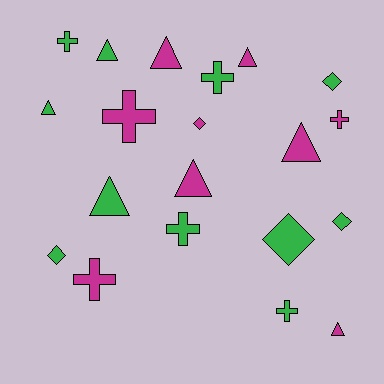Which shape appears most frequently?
Triangle, with 8 objects.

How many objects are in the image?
There are 20 objects.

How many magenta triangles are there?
There are 5 magenta triangles.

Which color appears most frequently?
Green, with 11 objects.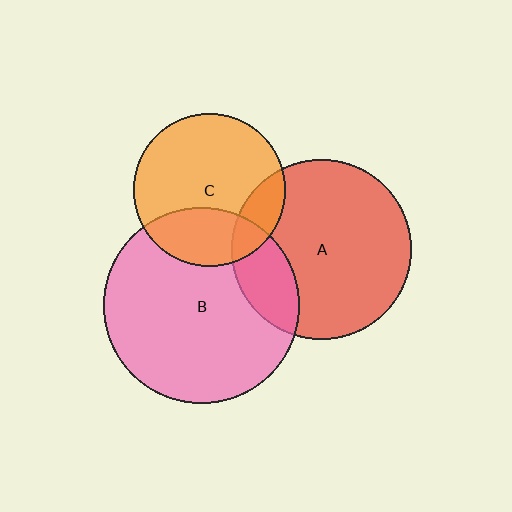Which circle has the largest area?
Circle B (pink).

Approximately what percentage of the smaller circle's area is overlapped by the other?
Approximately 30%.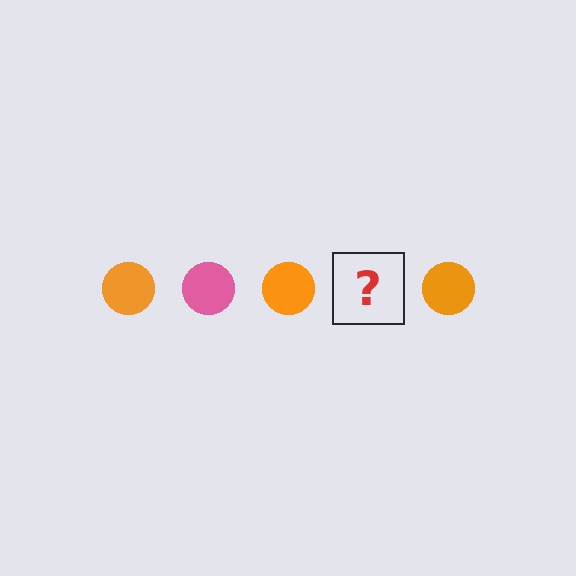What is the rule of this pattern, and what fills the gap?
The rule is that the pattern cycles through orange, pink circles. The gap should be filled with a pink circle.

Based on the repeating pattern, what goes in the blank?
The blank should be a pink circle.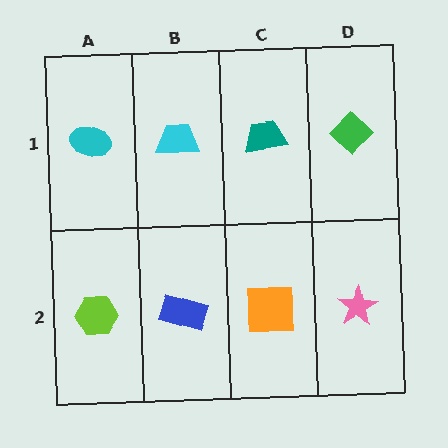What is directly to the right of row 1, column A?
A cyan trapezoid.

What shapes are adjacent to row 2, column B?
A cyan trapezoid (row 1, column B), a lime hexagon (row 2, column A), an orange square (row 2, column C).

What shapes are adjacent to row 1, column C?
An orange square (row 2, column C), a cyan trapezoid (row 1, column B), a green diamond (row 1, column D).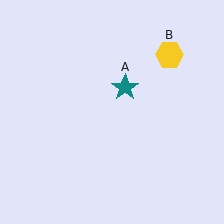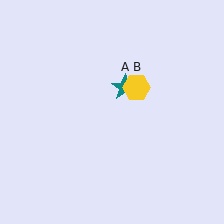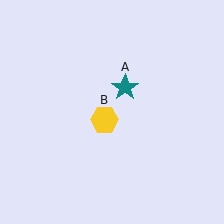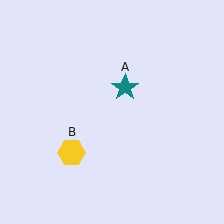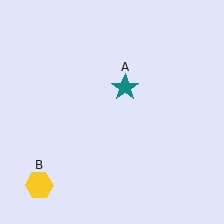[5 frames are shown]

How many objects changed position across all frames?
1 object changed position: yellow hexagon (object B).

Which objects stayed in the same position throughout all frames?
Teal star (object A) remained stationary.